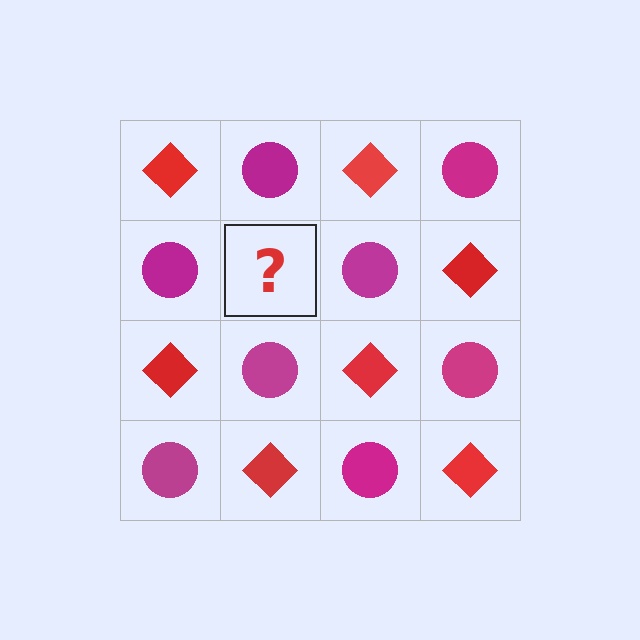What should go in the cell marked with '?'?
The missing cell should contain a red diamond.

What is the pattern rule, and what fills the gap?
The rule is that it alternates red diamond and magenta circle in a checkerboard pattern. The gap should be filled with a red diamond.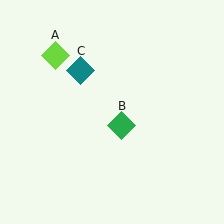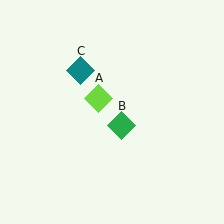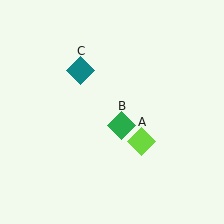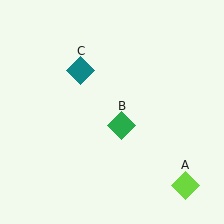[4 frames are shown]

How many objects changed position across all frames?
1 object changed position: lime diamond (object A).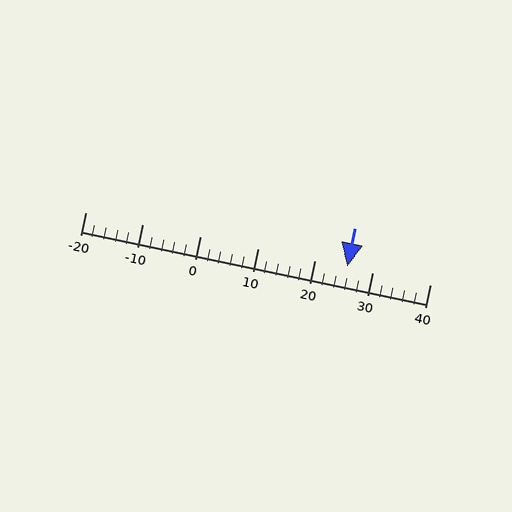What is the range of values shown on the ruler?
The ruler shows values from -20 to 40.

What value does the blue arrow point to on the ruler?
The blue arrow points to approximately 26.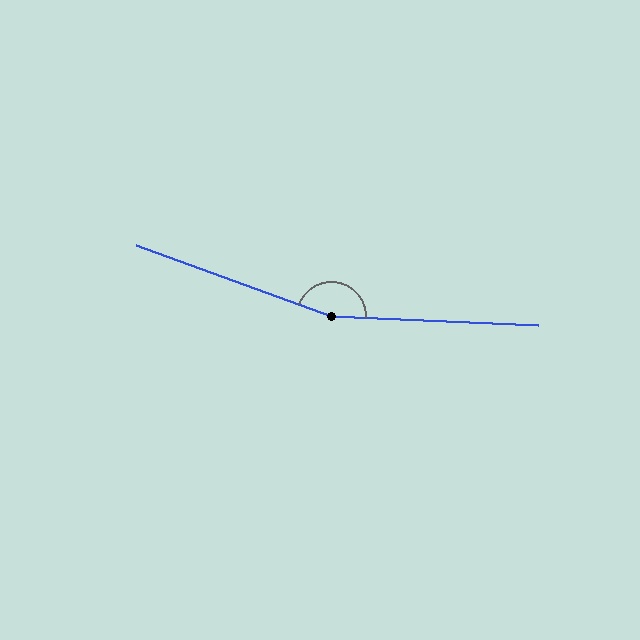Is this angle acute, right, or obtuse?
It is obtuse.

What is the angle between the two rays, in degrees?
Approximately 163 degrees.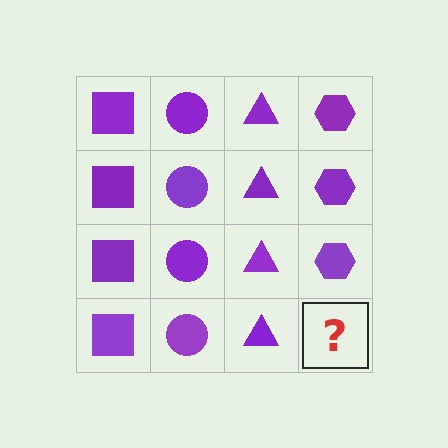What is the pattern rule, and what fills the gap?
The rule is that each column has a consistent shape. The gap should be filled with a purple hexagon.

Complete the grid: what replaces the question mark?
The question mark should be replaced with a purple hexagon.